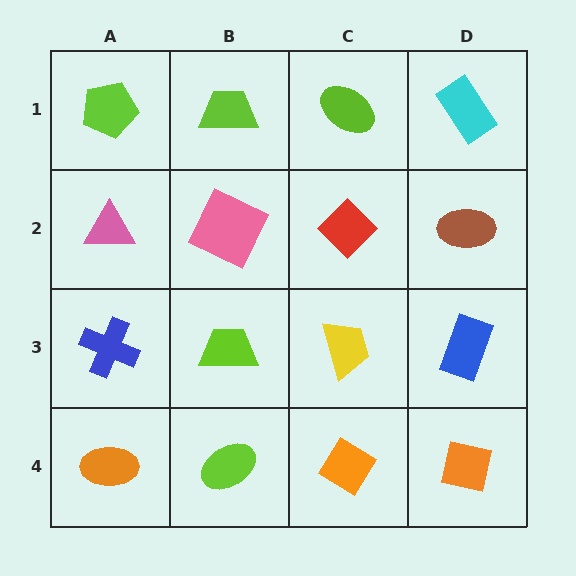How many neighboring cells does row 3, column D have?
3.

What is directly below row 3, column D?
An orange square.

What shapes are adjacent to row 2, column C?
A lime ellipse (row 1, column C), a yellow trapezoid (row 3, column C), a pink square (row 2, column B), a brown ellipse (row 2, column D).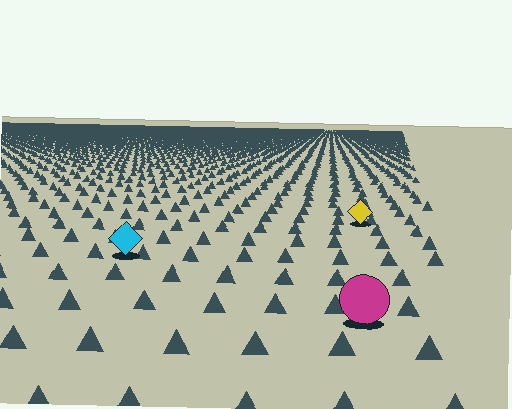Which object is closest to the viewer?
The magenta circle is closest. The texture marks near it are larger and more spread out.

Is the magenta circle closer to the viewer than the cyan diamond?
Yes. The magenta circle is closer — you can tell from the texture gradient: the ground texture is coarser near it.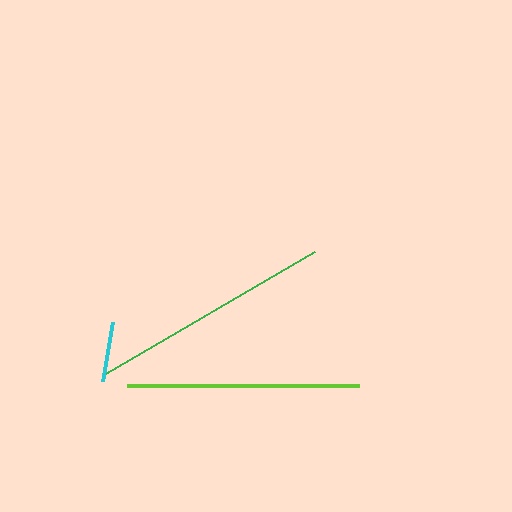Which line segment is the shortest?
The cyan line is the shortest at approximately 60 pixels.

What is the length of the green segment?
The green segment is approximately 242 pixels long.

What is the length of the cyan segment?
The cyan segment is approximately 60 pixels long.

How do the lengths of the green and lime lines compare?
The green and lime lines are approximately the same length.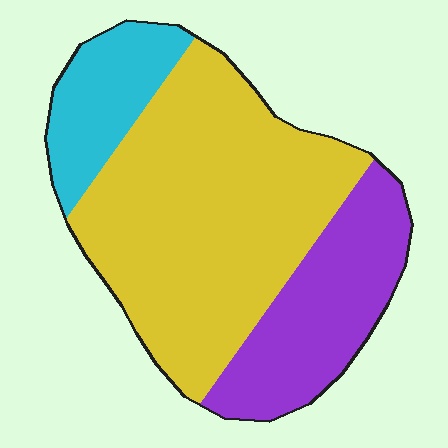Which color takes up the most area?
Yellow, at roughly 60%.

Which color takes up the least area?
Cyan, at roughly 15%.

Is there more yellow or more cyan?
Yellow.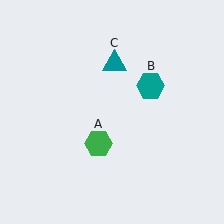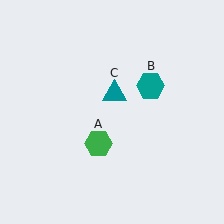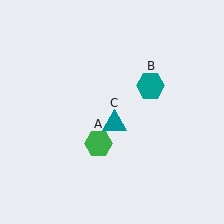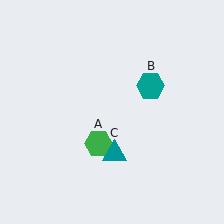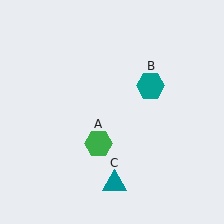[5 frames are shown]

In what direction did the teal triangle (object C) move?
The teal triangle (object C) moved down.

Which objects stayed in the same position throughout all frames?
Green hexagon (object A) and teal hexagon (object B) remained stationary.